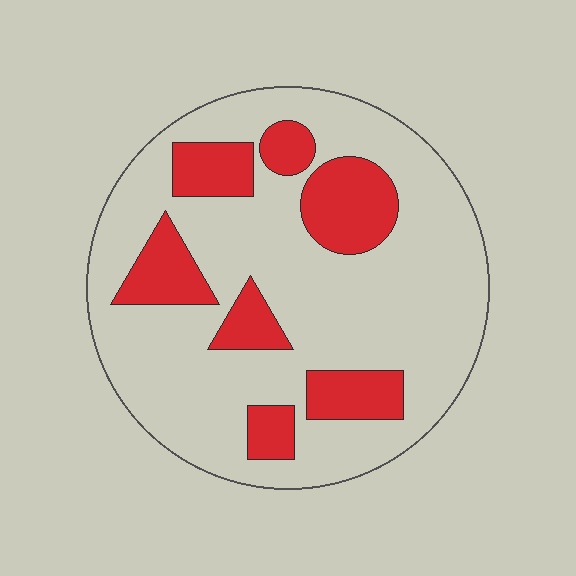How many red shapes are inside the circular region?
7.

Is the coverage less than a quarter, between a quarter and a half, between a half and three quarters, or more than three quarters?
Less than a quarter.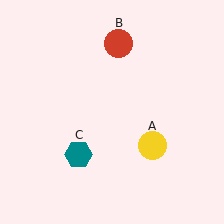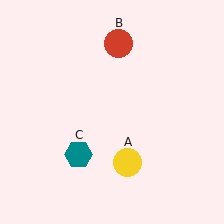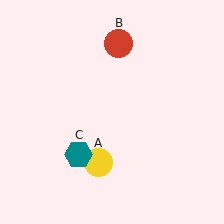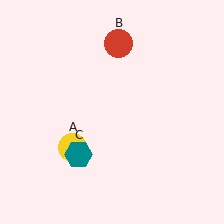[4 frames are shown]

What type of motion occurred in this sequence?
The yellow circle (object A) rotated clockwise around the center of the scene.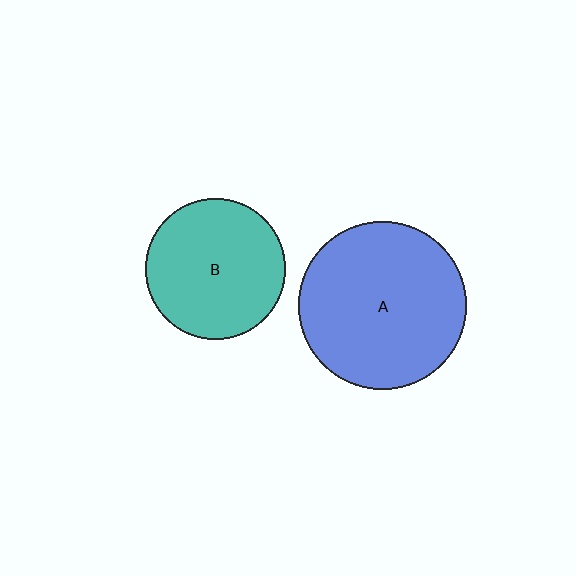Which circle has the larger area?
Circle A (blue).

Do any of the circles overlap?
No, none of the circles overlap.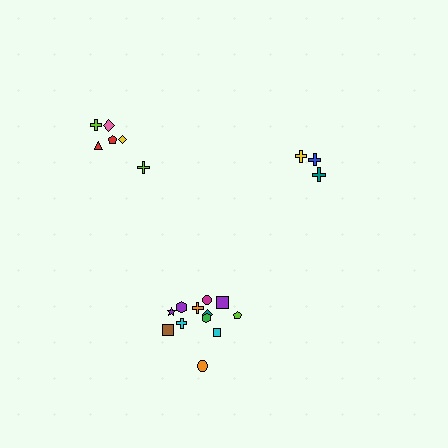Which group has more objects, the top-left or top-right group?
The top-left group.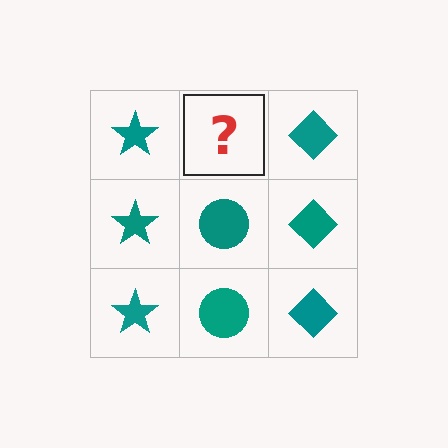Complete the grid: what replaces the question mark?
The question mark should be replaced with a teal circle.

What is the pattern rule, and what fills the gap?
The rule is that each column has a consistent shape. The gap should be filled with a teal circle.